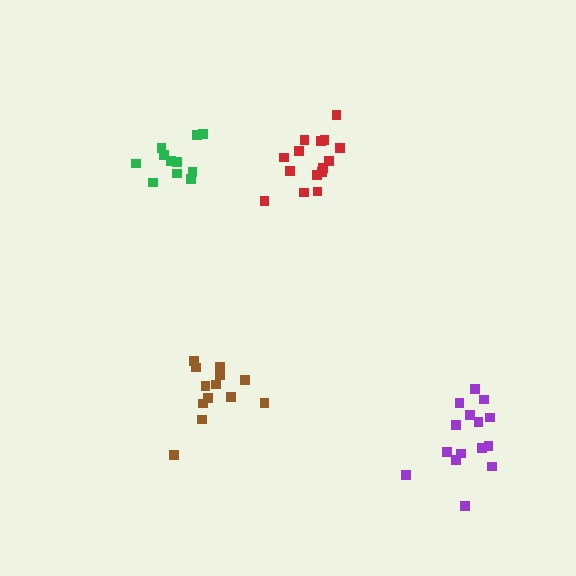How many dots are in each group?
Group 1: 13 dots, Group 2: 11 dots, Group 3: 15 dots, Group 4: 15 dots (54 total).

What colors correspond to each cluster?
The clusters are colored: brown, green, red, purple.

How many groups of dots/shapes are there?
There are 4 groups.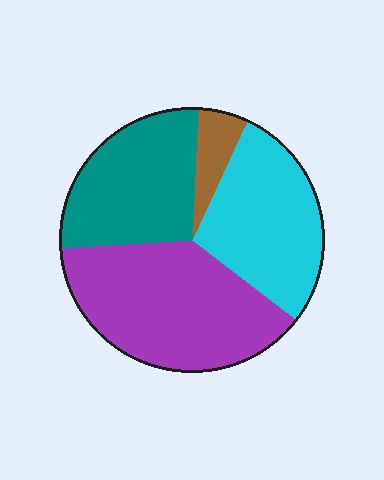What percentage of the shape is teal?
Teal takes up between a quarter and a half of the shape.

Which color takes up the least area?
Brown, at roughly 5%.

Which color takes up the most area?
Purple, at roughly 40%.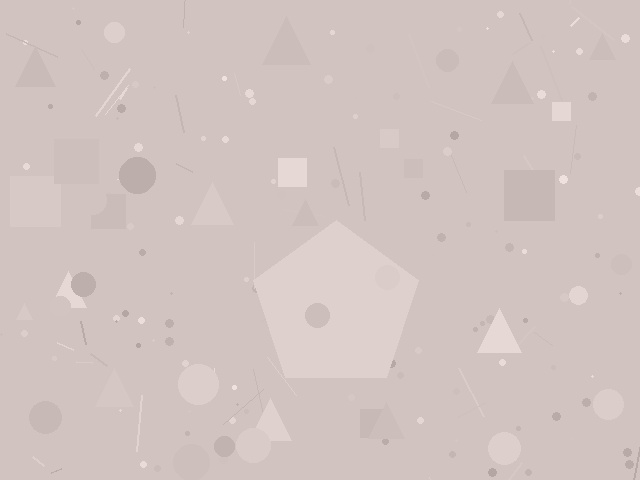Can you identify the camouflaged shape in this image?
The camouflaged shape is a pentagon.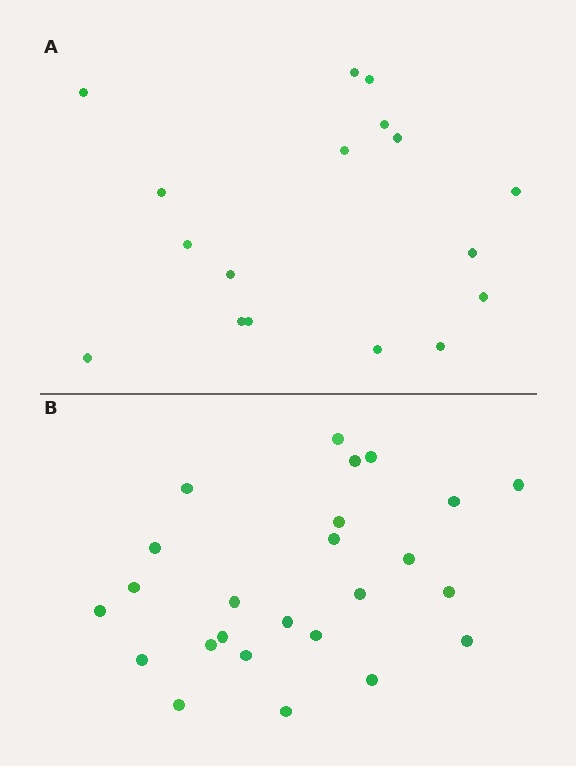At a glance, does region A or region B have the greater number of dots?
Region B (the bottom region) has more dots.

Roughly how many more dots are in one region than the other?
Region B has roughly 8 or so more dots than region A.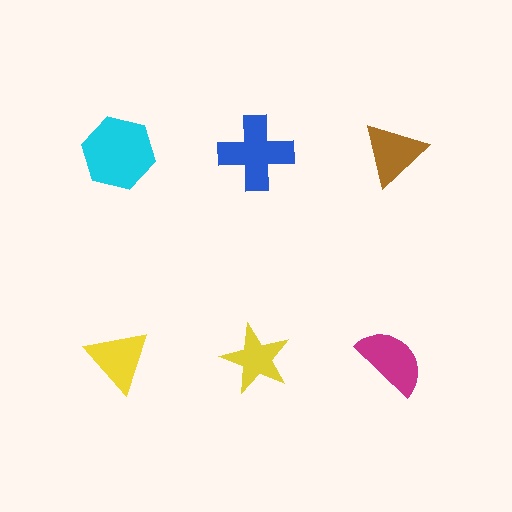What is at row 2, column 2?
A yellow star.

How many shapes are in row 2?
3 shapes.